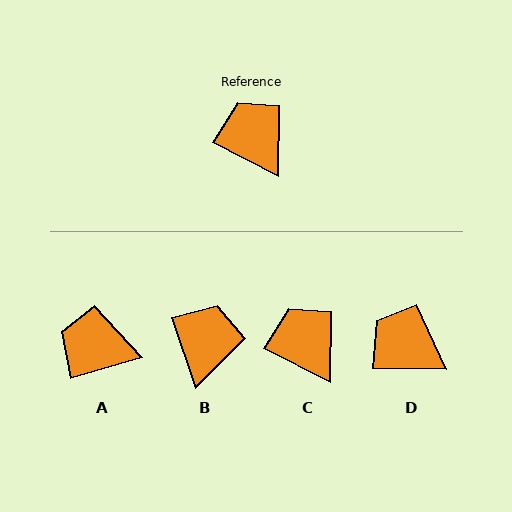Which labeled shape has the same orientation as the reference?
C.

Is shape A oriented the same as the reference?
No, it is off by about 43 degrees.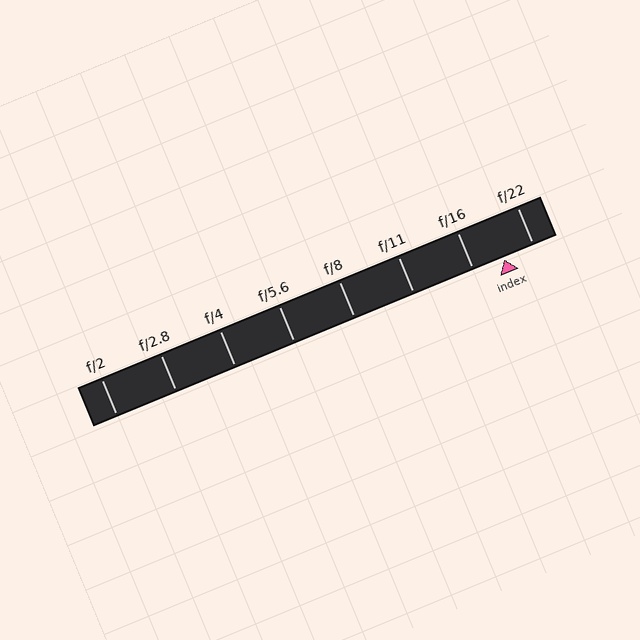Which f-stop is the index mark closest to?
The index mark is closest to f/22.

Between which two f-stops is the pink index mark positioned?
The index mark is between f/16 and f/22.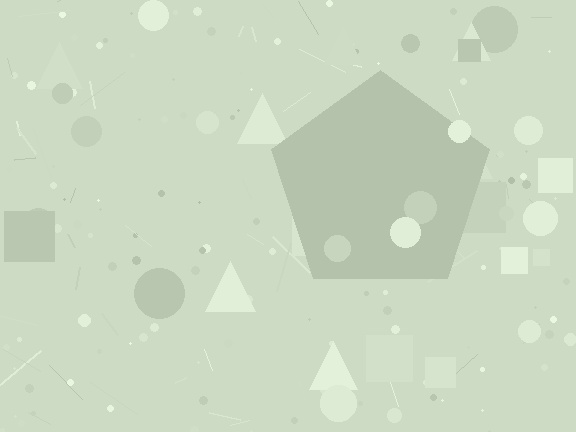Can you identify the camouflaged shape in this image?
The camouflaged shape is a pentagon.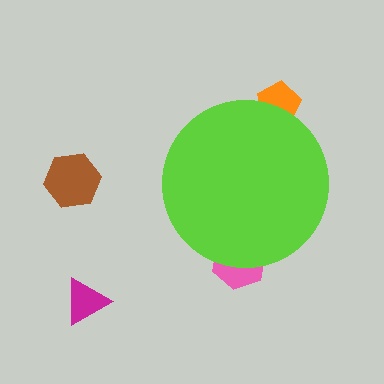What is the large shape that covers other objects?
A lime circle.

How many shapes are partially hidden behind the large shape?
2 shapes are partially hidden.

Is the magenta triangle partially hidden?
No, the magenta triangle is fully visible.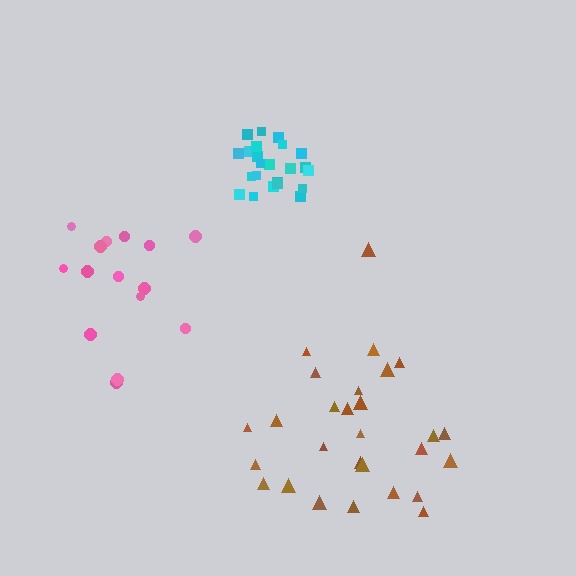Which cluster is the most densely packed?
Cyan.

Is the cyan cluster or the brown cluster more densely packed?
Cyan.